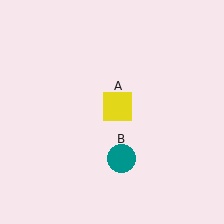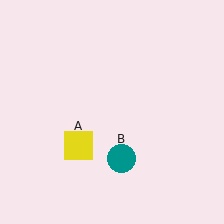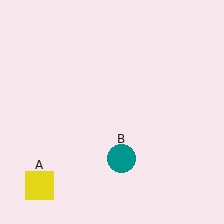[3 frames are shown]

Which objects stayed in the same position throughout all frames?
Teal circle (object B) remained stationary.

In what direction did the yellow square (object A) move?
The yellow square (object A) moved down and to the left.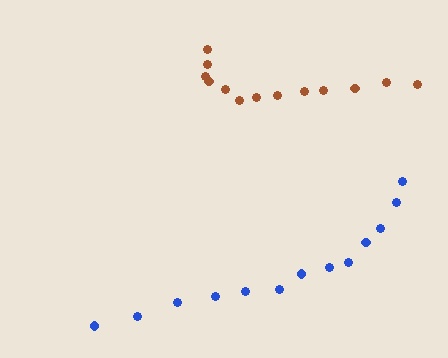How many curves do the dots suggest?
There are 2 distinct paths.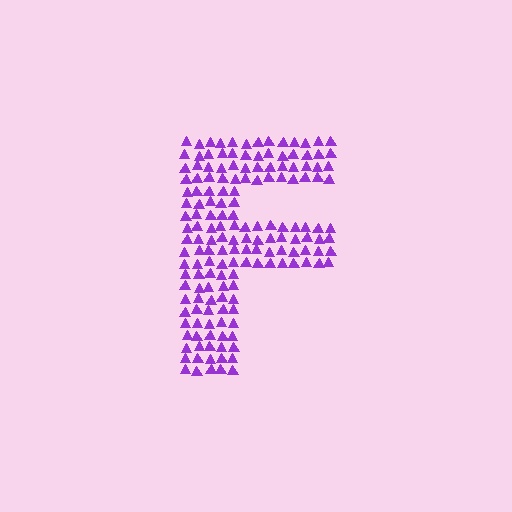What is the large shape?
The large shape is the letter F.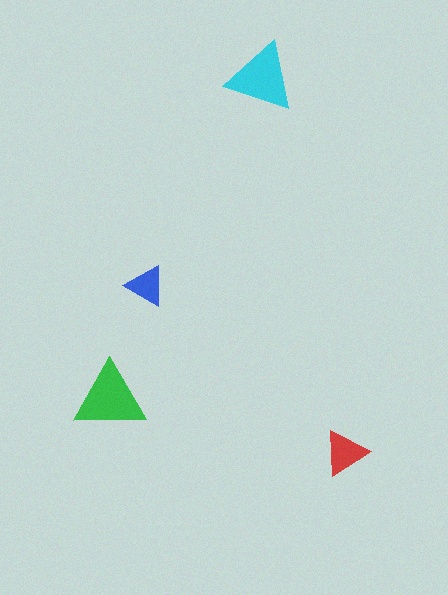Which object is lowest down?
The red triangle is bottommost.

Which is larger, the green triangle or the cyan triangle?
The green one.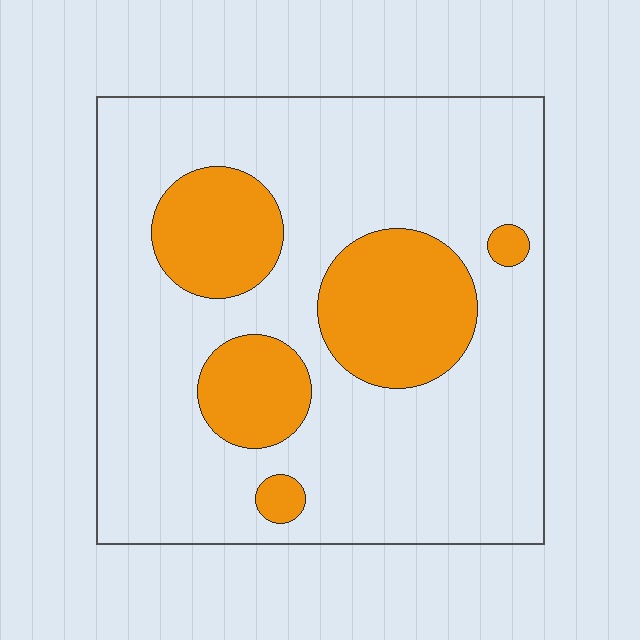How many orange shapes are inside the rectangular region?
5.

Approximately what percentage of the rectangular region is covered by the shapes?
Approximately 25%.